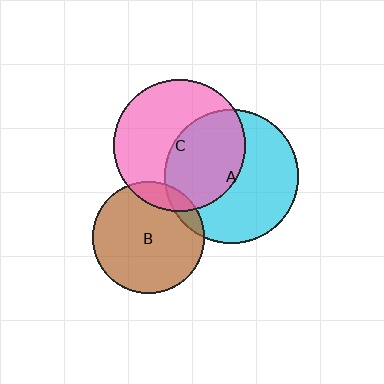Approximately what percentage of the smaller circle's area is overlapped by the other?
Approximately 45%.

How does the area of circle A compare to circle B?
Approximately 1.4 times.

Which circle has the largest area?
Circle A (cyan).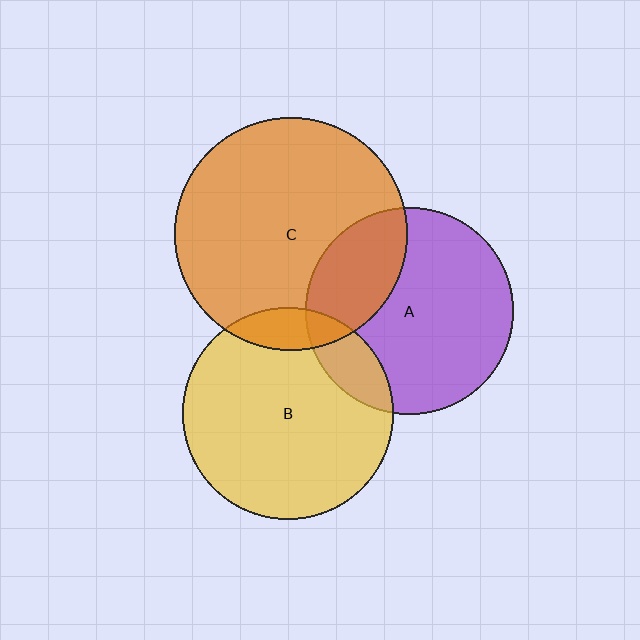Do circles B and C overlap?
Yes.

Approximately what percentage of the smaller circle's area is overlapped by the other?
Approximately 10%.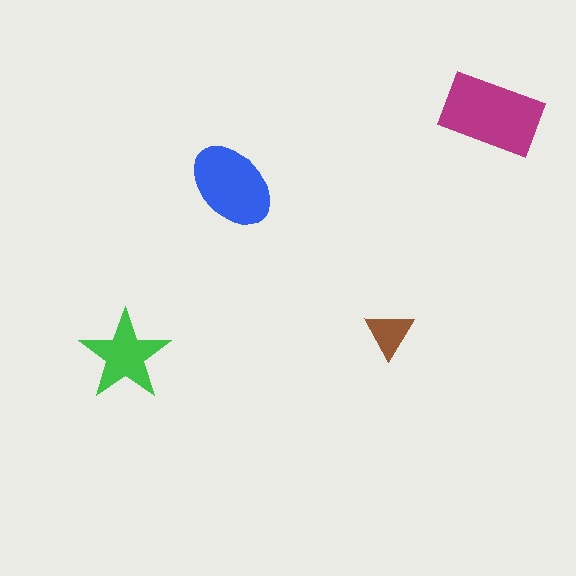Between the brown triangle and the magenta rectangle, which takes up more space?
The magenta rectangle.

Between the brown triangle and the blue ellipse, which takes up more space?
The blue ellipse.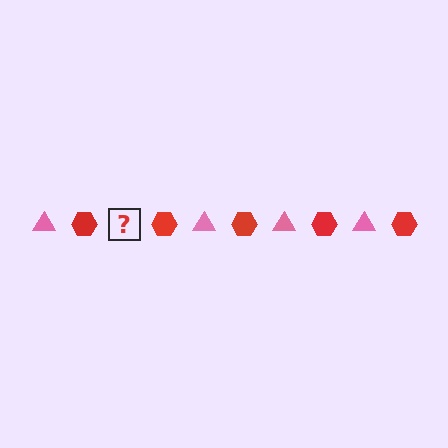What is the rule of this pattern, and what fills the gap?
The rule is that the pattern alternates between pink triangle and red hexagon. The gap should be filled with a pink triangle.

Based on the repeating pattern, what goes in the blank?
The blank should be a pink triangle.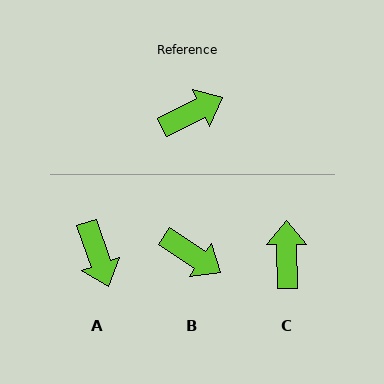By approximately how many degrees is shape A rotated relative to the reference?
Approximately 97 degrees clockwise.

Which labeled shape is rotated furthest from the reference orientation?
A, about 97 degrees away.